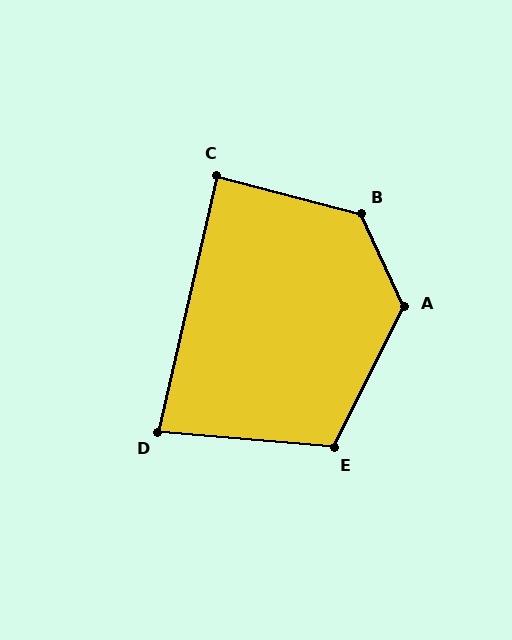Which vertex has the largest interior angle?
B, at approximately 130 degrees.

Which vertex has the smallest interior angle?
D, at approximately 82 degrees.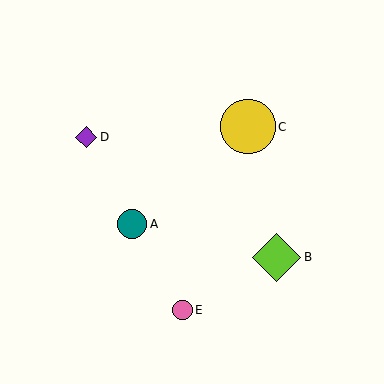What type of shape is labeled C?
Shape C is a yellow circle.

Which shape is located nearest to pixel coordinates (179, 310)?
The pink circle (labeled E) at (183, 310) is nearest to that location.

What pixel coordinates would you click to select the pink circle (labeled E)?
Click at (183, 310) to select the pink circle E.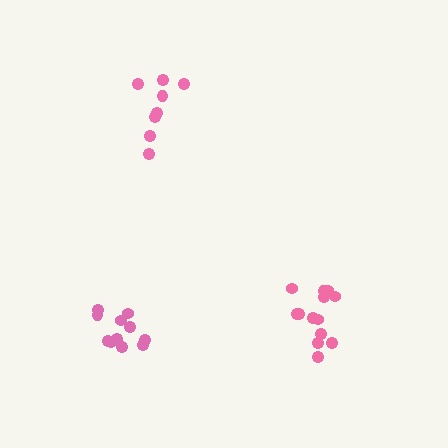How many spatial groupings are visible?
There are 3 spatial groupings.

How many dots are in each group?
Group 1: 13 dots, Group 2: 11 dots, Group 3: 8 dots (32 total).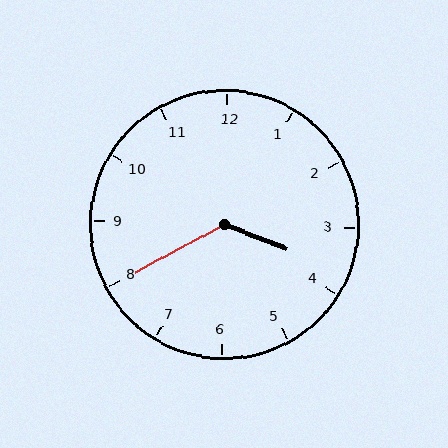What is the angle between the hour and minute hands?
Approximately 130 degrees.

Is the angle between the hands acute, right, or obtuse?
It is obtuse.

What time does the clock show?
3:40.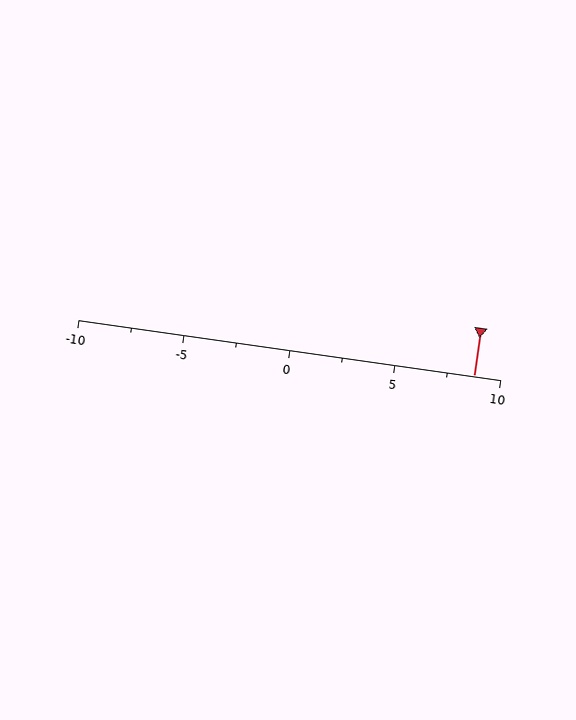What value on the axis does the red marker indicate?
The marker indicates approximately 8.8.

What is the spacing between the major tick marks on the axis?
The major ticks are spaced 5 apart.